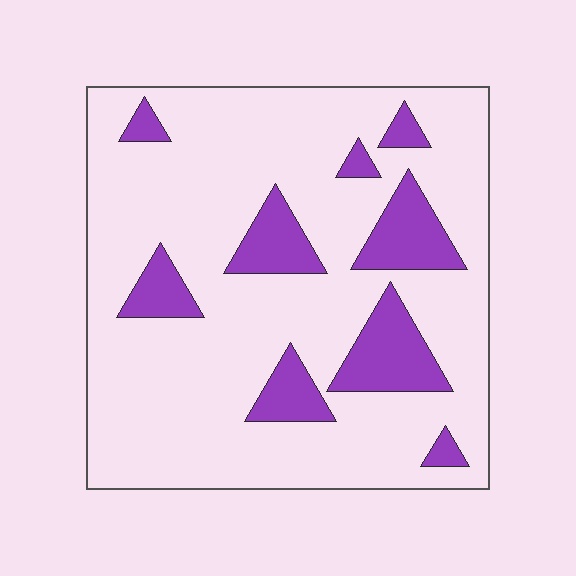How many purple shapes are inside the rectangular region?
9.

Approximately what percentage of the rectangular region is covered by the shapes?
Approximately 20%.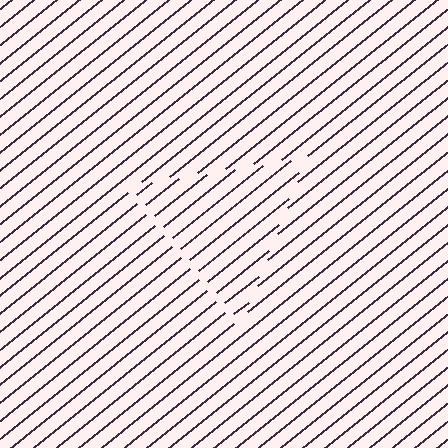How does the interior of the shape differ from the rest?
The interior of the shape contains the same grating, shifted by half a period — the contour is defined by the phase discontinuity where line-ends from the inner and outer gratings abut.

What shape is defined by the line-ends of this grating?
An illusory triangle. The interior of the shape contains the same grating, shifted by half a period — the contour is defined by the phase discontinuity where line-ends from the inner and outer gratings abut.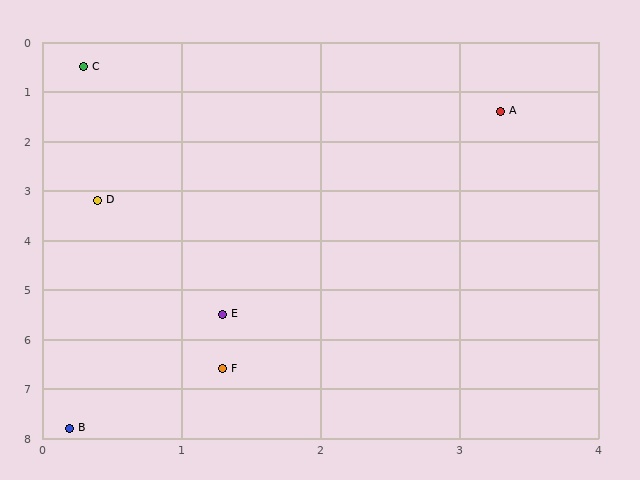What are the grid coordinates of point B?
Point B is at approximately (0.2, 7.8).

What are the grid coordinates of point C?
Point C is at approximately (0.3, 0.5).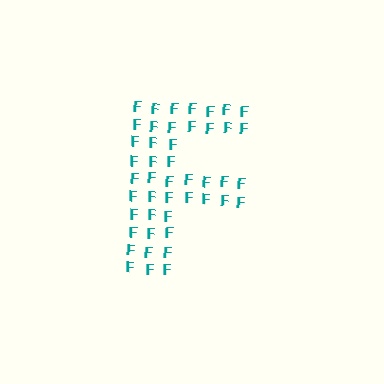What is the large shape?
The large shape is the letter F.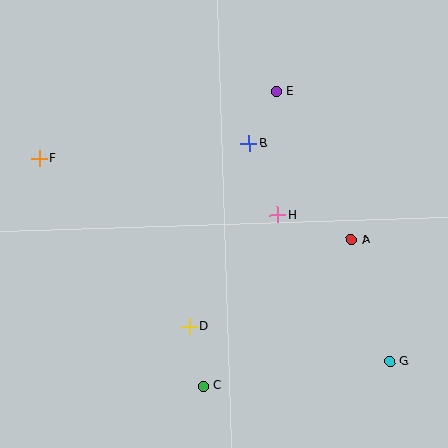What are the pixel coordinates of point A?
Point A is at (351, 240).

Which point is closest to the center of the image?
Point H at (278, 215) is closest to the center.